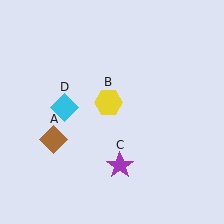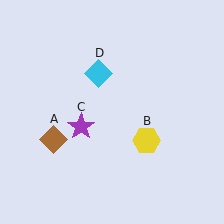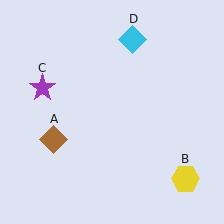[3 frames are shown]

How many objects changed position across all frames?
3 objects changed position: yellow hexagon (object B), purple star (object C), cyan diamond (object D).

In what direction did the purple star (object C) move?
The purple star (object C) moved up and to the left.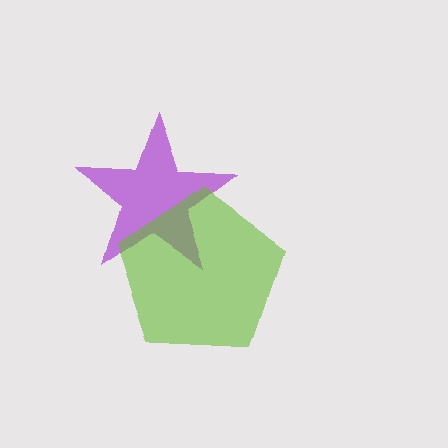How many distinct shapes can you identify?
There are 2 distinct shapes: a purple star, a lime pentagon.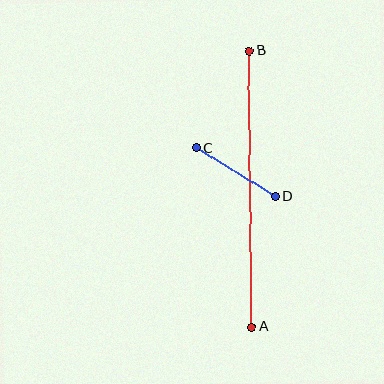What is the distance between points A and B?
The distance is approximately 276 pixels.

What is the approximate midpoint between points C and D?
The midpoint is at approximately (236, 172) pixels.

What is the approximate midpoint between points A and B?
The midpoint is at approximately (251, 189) pixels.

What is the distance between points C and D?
The distance is approximately 93 pixels.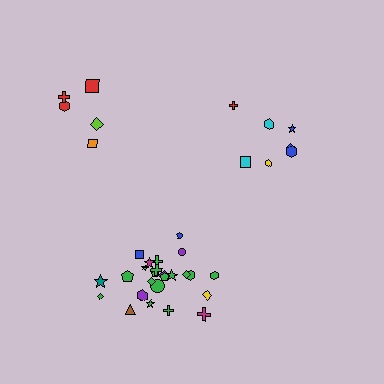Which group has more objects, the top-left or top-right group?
The top-right group.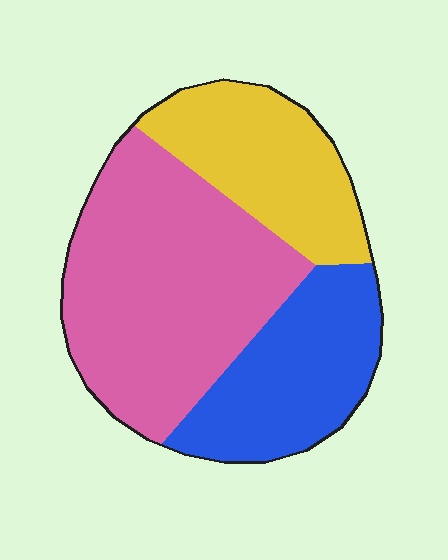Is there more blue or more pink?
Pink.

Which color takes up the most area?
Pink, at roughly 50%.